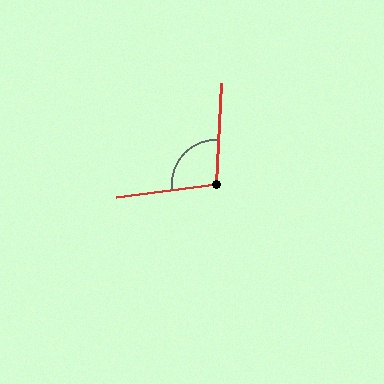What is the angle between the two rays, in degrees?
Approximately 100 degrees.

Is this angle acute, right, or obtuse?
It is obtuse.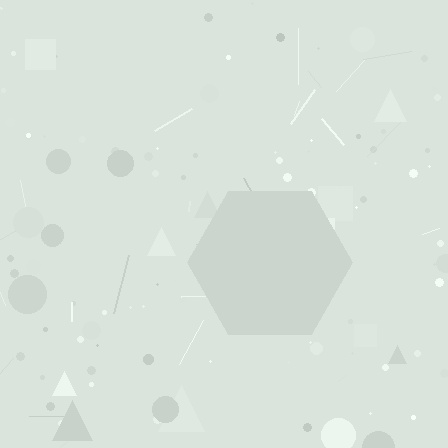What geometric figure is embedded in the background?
A hexagon is embedded in the background.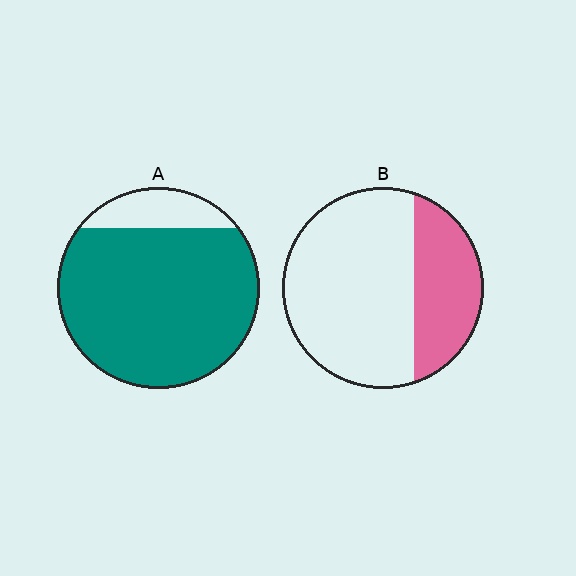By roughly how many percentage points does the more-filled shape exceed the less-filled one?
By roughly 55 percentage points (A over B).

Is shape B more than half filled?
No.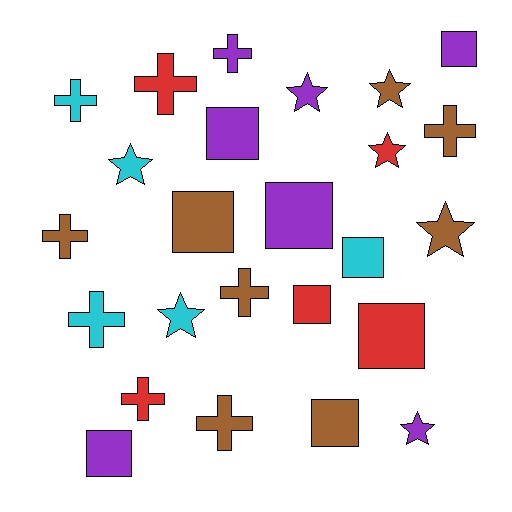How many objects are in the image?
There are 25 objects.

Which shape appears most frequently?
Cross, with 9 objects.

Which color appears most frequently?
Brown, with 8 objects.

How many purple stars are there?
There are 2 purple stars.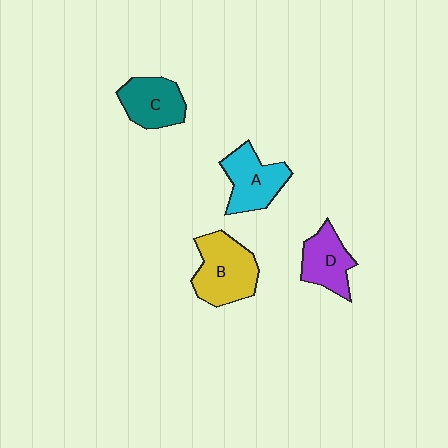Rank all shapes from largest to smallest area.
From largest to smallest: B (yellow), A (cyan), C (teal), D (purple).